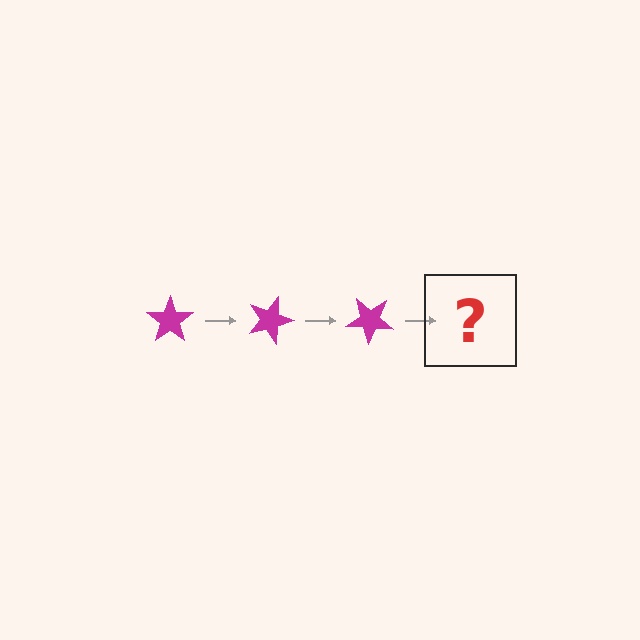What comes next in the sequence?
The next element should be a magenta star rotated 60 degrees.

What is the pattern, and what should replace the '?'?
The pattern is that the star rotates 20 degrees each step. The '?' should be a magenta star rotated 60 degrees.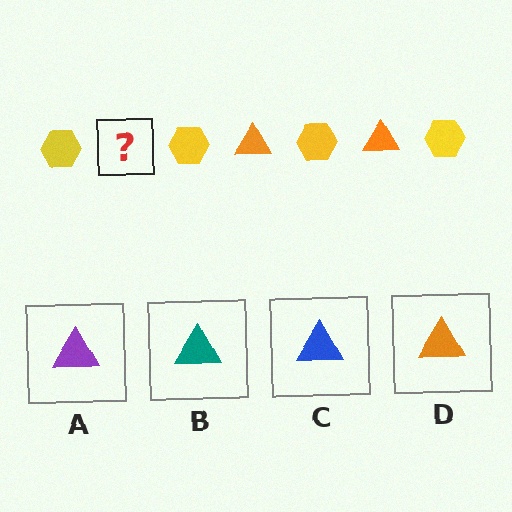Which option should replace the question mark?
Option D.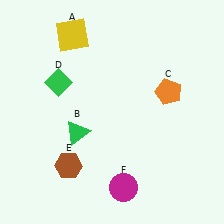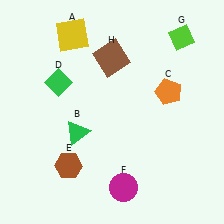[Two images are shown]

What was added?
A lime diamond (G), a brown square (H) were added in Image 2.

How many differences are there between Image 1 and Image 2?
There are 2 differences between the two images.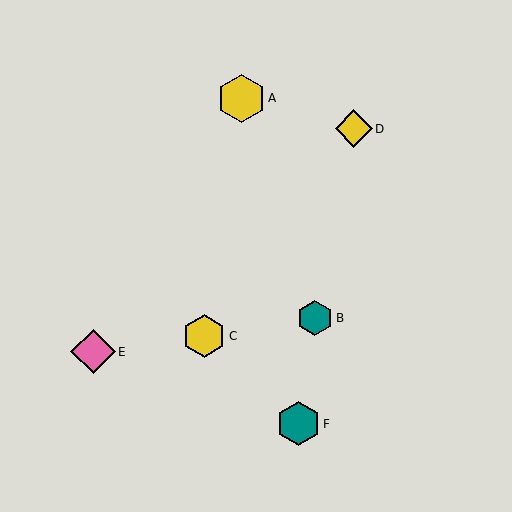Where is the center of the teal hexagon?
The center of the teal hexagon is at (315, 318).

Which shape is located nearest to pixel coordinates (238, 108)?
The yellow hexagon (labeled A) at (241, 98) is nearest to that location.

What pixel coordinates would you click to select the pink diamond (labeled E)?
Click at (93, 352) to select the pink diamond E.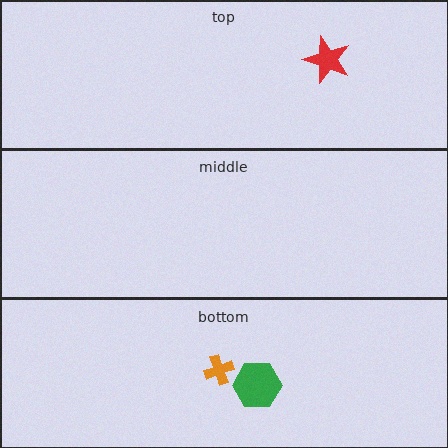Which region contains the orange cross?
The bottom region.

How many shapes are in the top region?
1.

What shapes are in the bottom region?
The green hexagon, the orange cross.